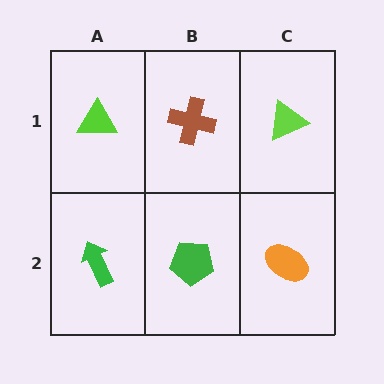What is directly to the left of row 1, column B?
A lime triangle.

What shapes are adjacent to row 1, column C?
An orange ellipse (row 2, column C), a brown cross (row 1, column B).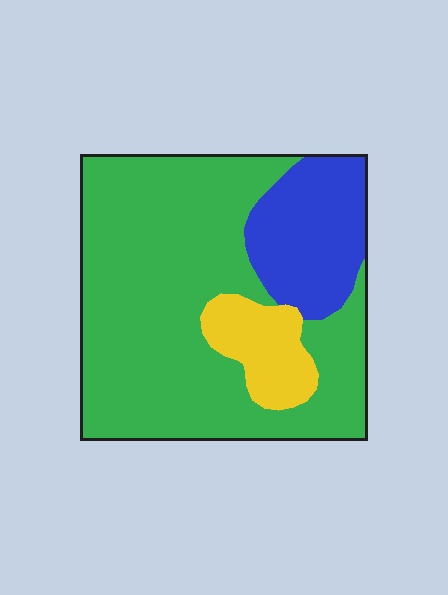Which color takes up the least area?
Yellow, at roughly 10%.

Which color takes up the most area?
Green, at roughly 70%.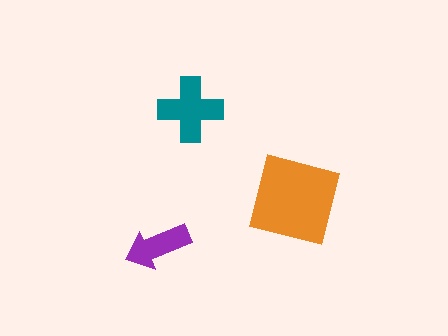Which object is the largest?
The orange square.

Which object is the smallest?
The purple arrow.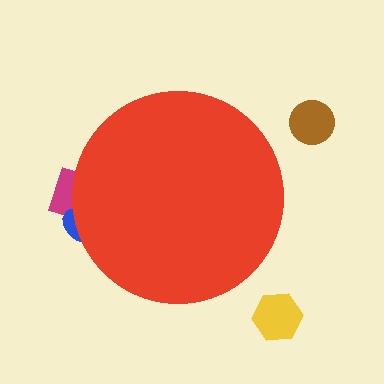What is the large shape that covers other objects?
A red circle.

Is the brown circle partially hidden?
No, the brown circle is fully visible.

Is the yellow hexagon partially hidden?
No, the yellow hexagon is fully visible.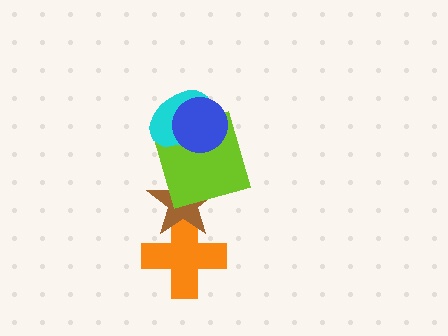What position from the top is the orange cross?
The orange cross is 5th from the top.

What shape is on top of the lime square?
The cyan ellipse is on top of the lime square.